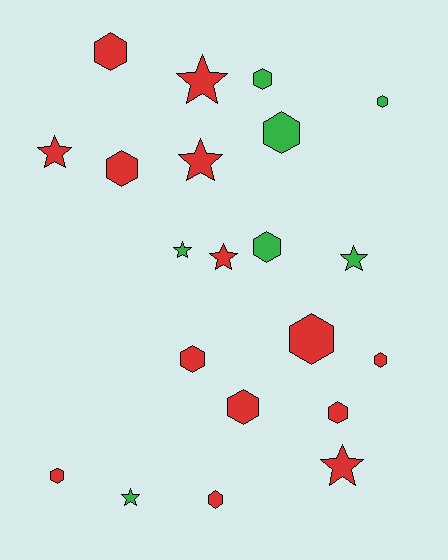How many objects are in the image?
There are 21 objects.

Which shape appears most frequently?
Hexagon, with 13 objects.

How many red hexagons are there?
There are 9 red hexagons.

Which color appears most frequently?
Red, with 14 objects.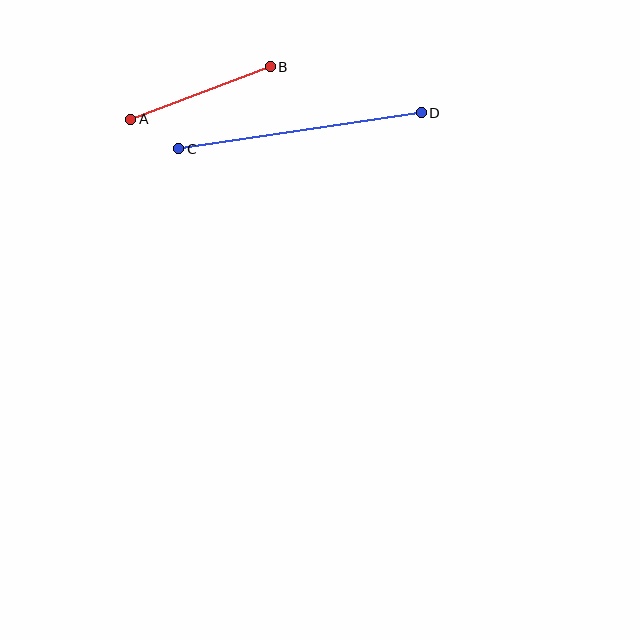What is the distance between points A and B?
The distance is approximately 149 pixels.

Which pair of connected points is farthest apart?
Points C and D are farthest apart.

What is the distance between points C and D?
The distance is approximately 245 pixels.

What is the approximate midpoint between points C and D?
The midpoint is at approximately (300, 131) pixels.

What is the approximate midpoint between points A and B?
The midpoint is at approximately (201, 93) pixels.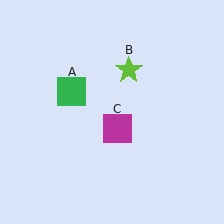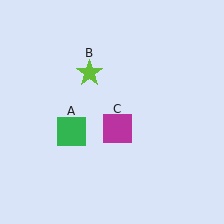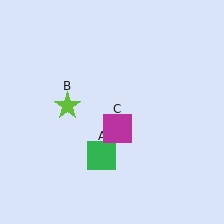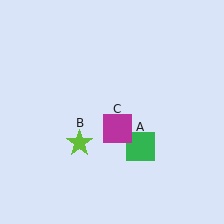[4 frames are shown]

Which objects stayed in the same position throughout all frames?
Magenta square (object C) remained stationary.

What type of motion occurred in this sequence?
The green square (object A), lime star (object B) rotated counterclockwise around the center of the scene.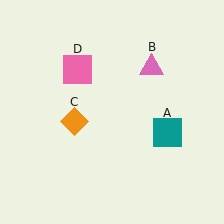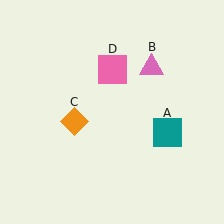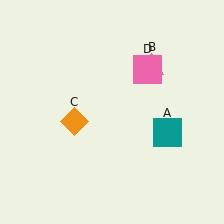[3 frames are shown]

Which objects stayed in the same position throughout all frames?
Teal square (object A) and pink triangle (object B) and orange diamond (object C) remained stationary.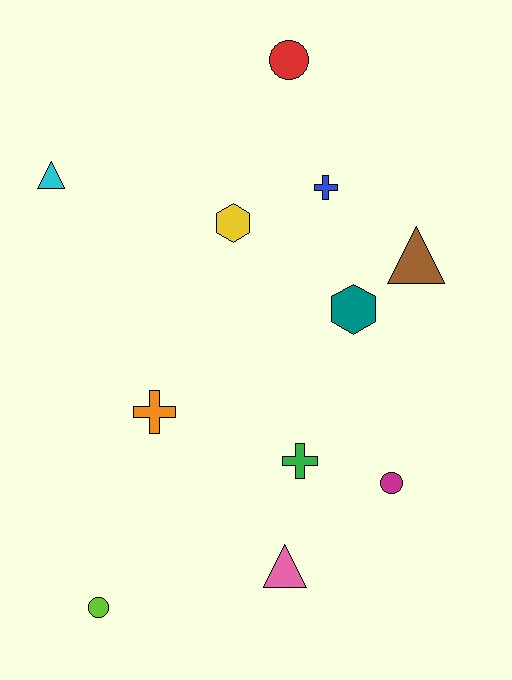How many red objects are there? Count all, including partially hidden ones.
There is 1 red object.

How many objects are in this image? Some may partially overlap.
There are 11 objects.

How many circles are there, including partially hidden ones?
There are 3 circles.